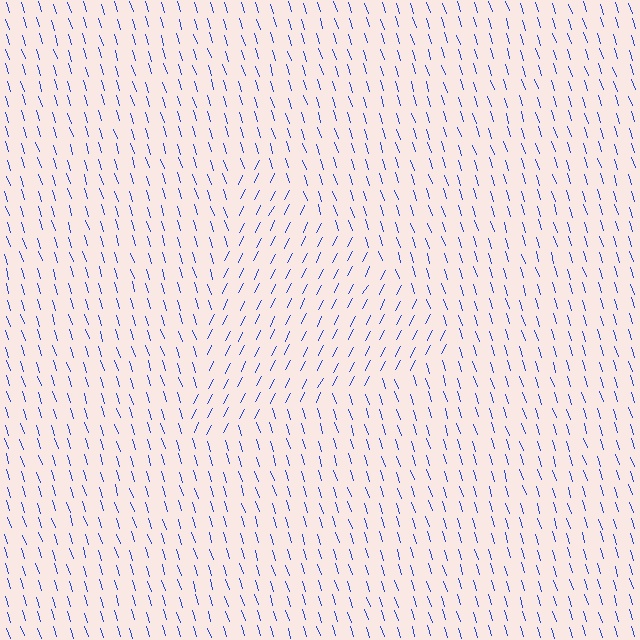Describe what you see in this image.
The image is filled with small blue line segments. A triangle region in the image has lines oriented differently from the surrounding lines, creating a visible texture boundary.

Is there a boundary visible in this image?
Yes, there is a texture boundary formed by a change in line orientation.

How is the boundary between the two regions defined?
The boundary is defined purely by a change in line orientation (approximately 45 degrees difference). All lines are the same color and thickness.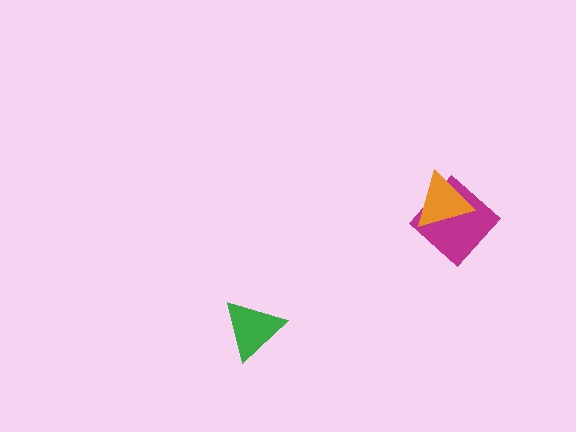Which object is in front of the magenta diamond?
The orange triangle is in front of the magenta diamond.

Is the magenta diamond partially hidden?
Yes, it is partially covered by another shape.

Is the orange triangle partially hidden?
No, no other shape covers it.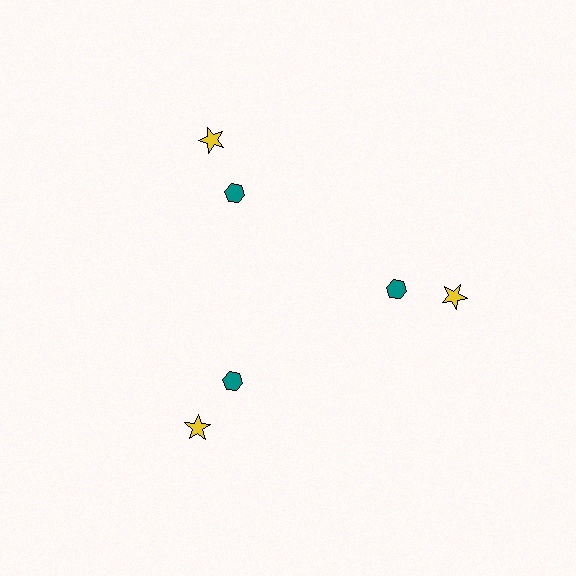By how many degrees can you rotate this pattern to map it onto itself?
The pattern maps onto itself every 120 degrees of rotation.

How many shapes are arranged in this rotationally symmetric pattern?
There are 6 shapes, arranged in 3 groups of 2.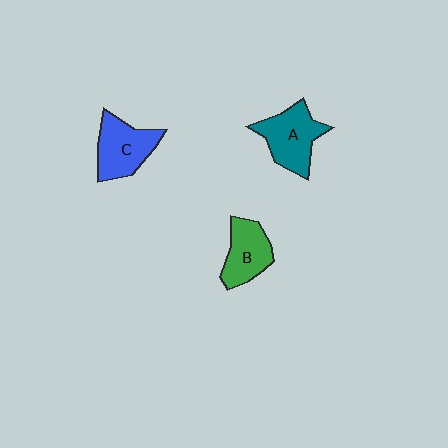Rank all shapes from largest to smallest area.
From largest to smallest: A (teal), C (blue), B (green).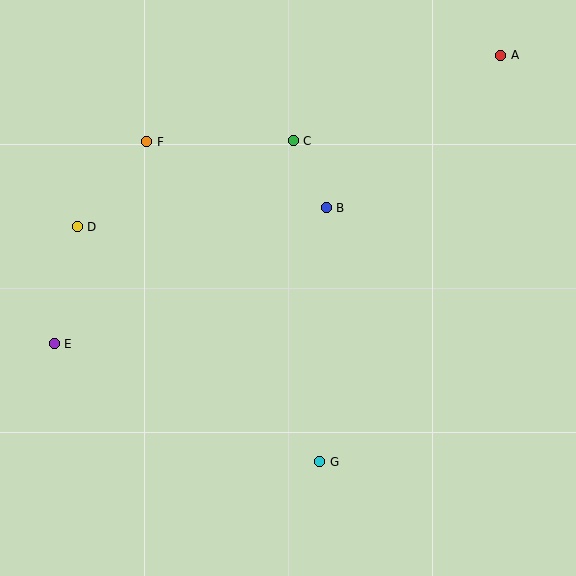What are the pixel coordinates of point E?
Point E is at (54, 344).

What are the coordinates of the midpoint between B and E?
The midpoint between B and E is at (190, 276).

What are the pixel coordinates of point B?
Point B is at (326, 208).